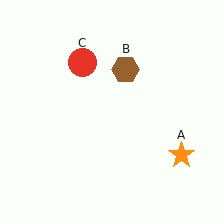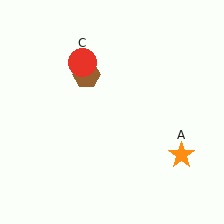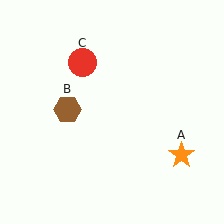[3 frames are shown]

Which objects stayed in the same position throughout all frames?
Orange star (object A) and red circle (object C) remained stationary.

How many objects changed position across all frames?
1 object changed position: brown hexagon (object B).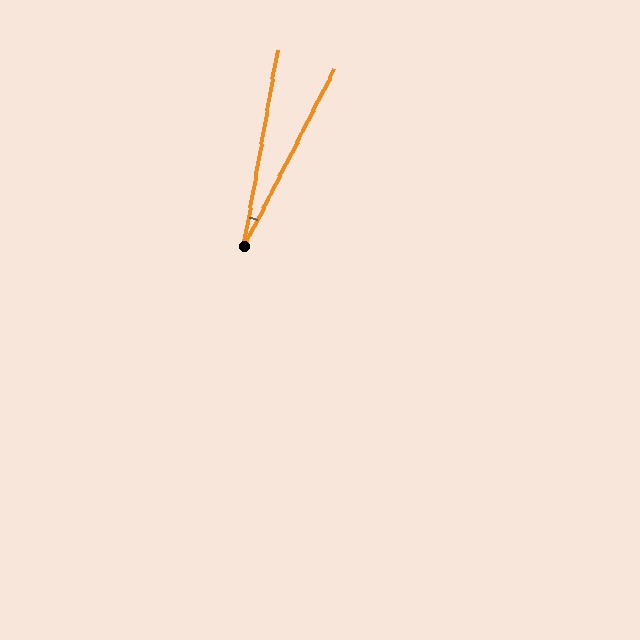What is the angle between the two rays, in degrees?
Approximately 17 degrees.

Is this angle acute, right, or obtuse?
It is acute.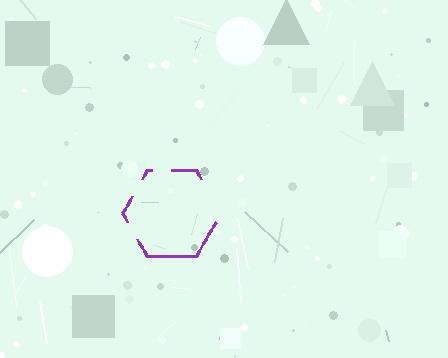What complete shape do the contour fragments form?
The contour fragments form a hexagon.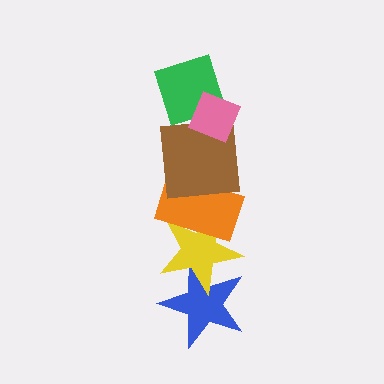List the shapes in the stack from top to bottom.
From top to bottom: the pink diamond, the green diamond, the brown square, the orange rectangle, the yellow star, the blue star.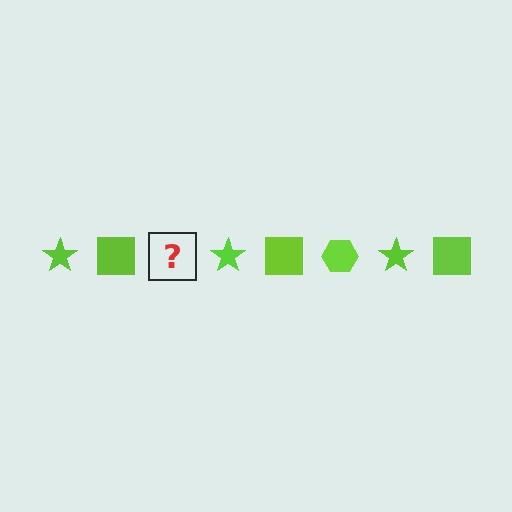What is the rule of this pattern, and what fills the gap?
The rule is that the pattern cycles through star, square, hexagon shapes in lime. The gap should be filled with a lime hexagon.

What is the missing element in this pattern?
The missing element is a lime hexagon.